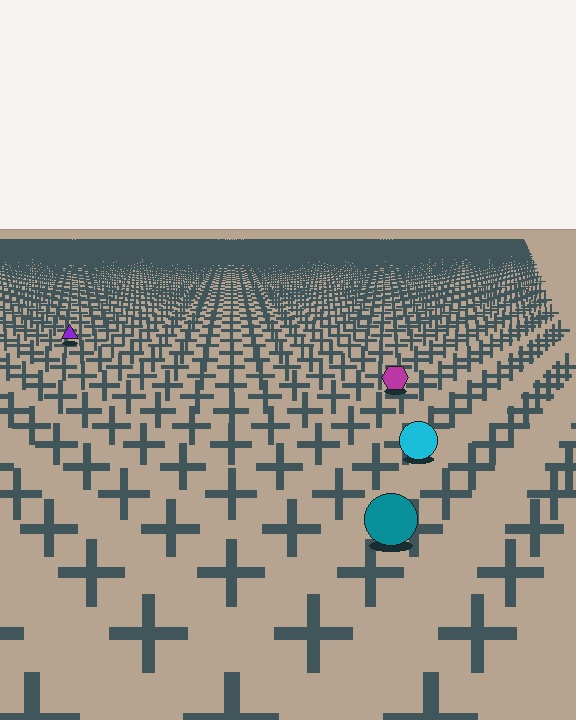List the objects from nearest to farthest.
From nearest to farthest: the teal circle, the cyan circle, the magenta hexagon, the purple triangle.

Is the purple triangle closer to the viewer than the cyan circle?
No. The cyan circle is closer — you can tell from the texture gradient: the ground texture is coarser near it.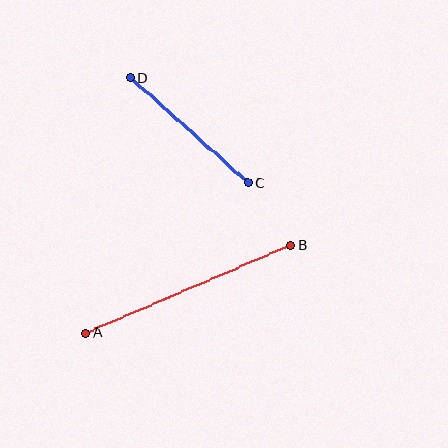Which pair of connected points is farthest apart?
Points A and B are farthest apart.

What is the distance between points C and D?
The distance is approximately 158 pixels.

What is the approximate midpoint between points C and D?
The midpoint is at approximately (189, 130) pixels.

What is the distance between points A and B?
The distance is approximately 223 pixels.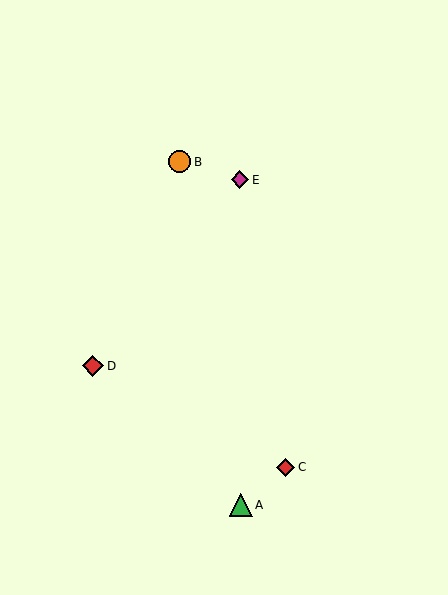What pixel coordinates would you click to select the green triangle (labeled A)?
Click at (241, 505) to select the green triangle A.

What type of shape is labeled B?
Shape B is an orange circle.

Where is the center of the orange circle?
The center of the orange circle is at (179, 162).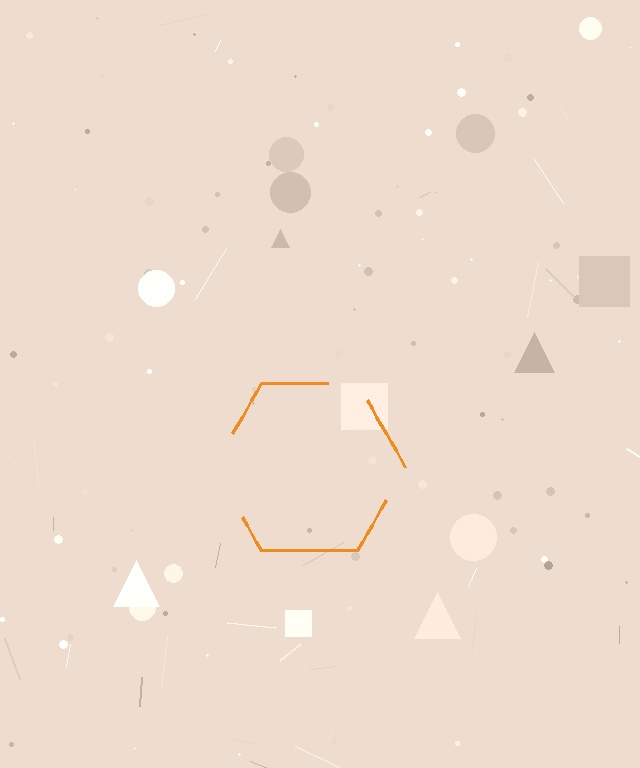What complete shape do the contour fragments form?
The contour fragments form a hexagon.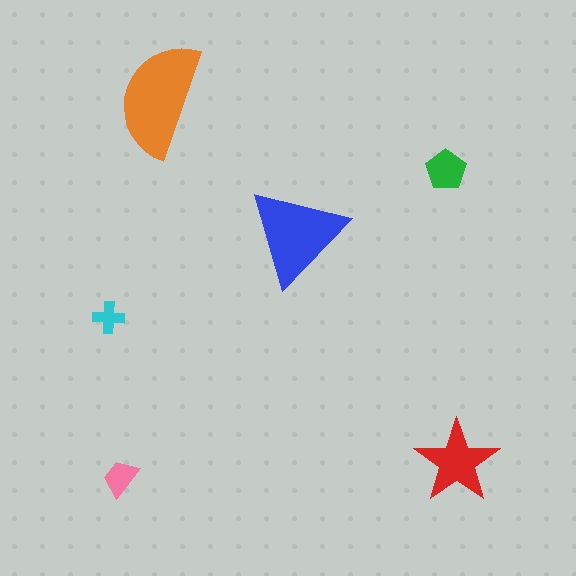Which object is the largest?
The orange semicircle.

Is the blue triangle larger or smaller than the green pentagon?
Larger.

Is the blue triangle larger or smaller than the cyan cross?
Larger.